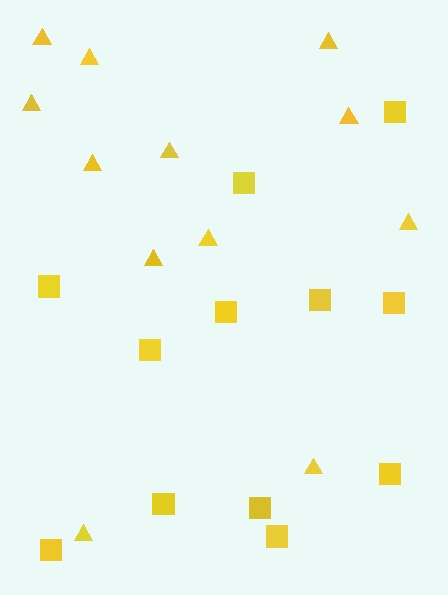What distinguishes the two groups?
There are 2 groups: one group of triangles (12) and one group of squares (12).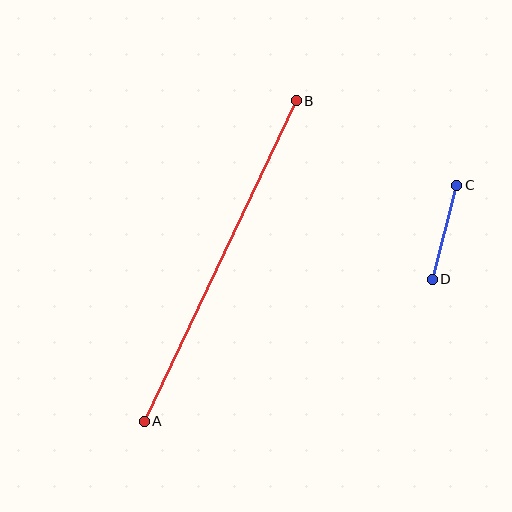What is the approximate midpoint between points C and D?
The midpoint is at approximately (445, 232) pixels.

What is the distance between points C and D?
The distance is approximately 97 pixels.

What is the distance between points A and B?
The distance is approximately 355 pixels.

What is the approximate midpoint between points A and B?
The midpoint is at approximately (220, 261) pixels.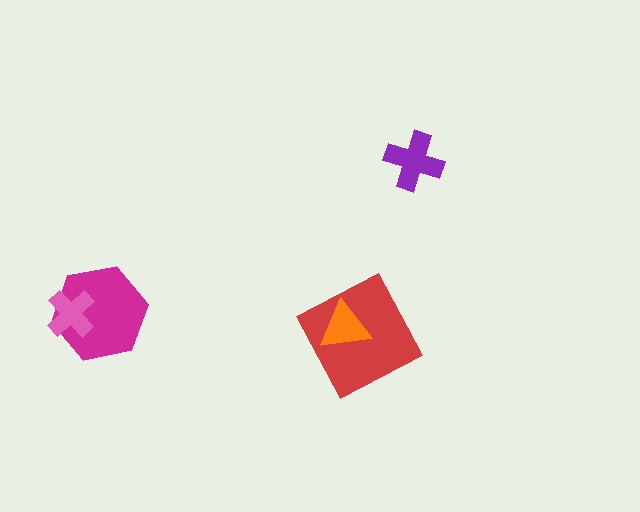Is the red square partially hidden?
Yes, it is partially covered by another shape.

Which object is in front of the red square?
The orange triangle is in front of the red square.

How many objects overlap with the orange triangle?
1 object overlaps with the orange triangle.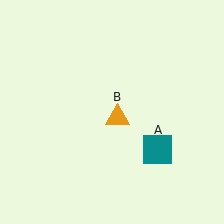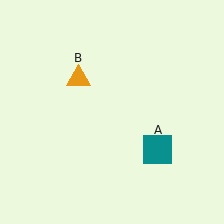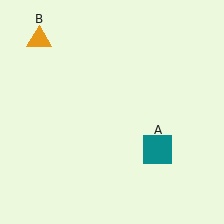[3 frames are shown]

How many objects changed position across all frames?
1 object changed position: orange triangle (object B).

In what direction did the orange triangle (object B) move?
The orange triangle (object B) moved up and to the left.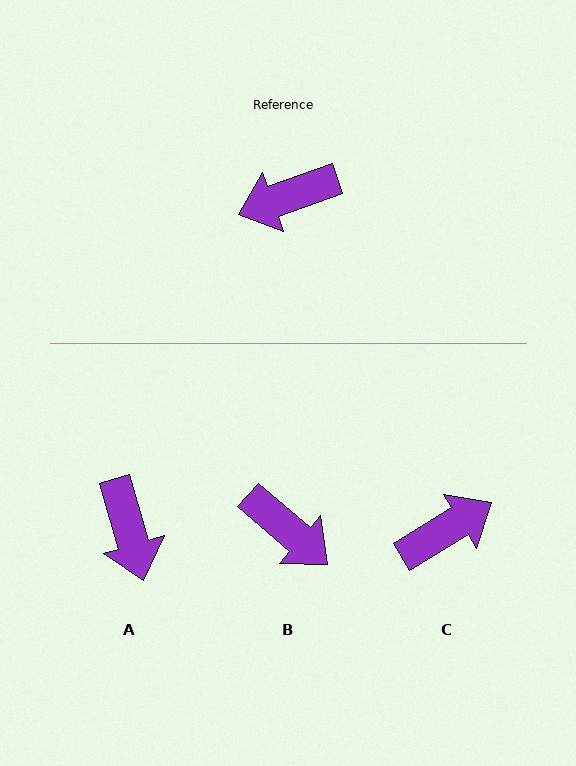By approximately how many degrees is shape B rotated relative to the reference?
Approximately 119 degrees counter-clockwise.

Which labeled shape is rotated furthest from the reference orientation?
C, about 168 degrees away.